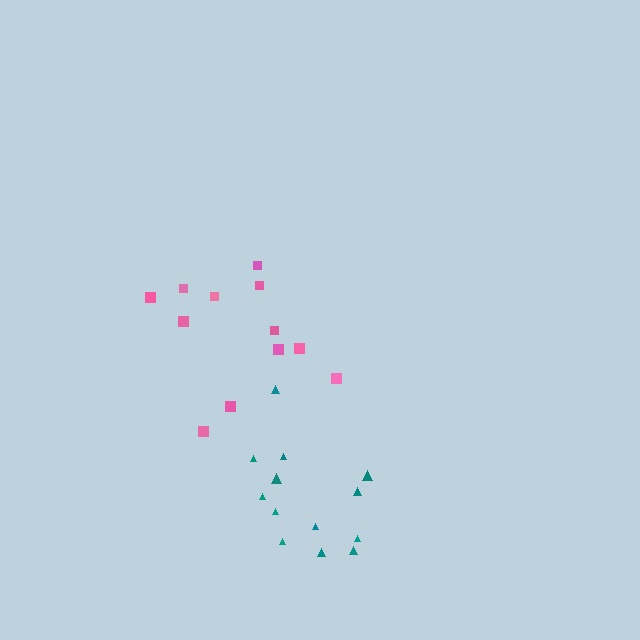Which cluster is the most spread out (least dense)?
Pink.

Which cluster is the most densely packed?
Teal.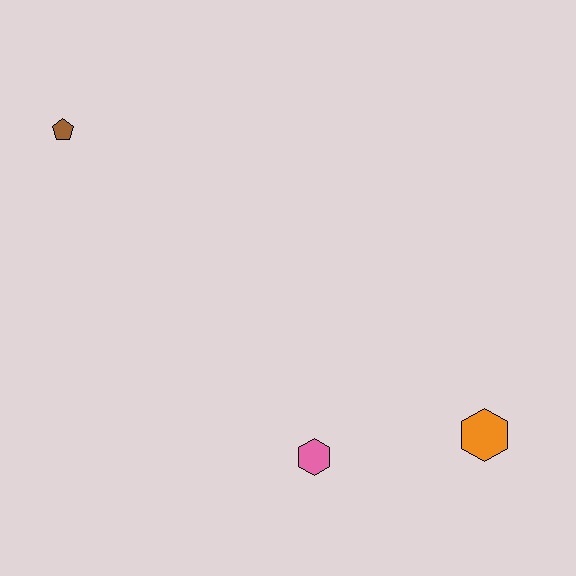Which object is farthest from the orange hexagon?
The brown pentagon is farthest from the orange hexagon.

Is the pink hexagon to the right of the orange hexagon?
No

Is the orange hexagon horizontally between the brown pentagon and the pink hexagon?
No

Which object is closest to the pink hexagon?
The orange hexagon is closest to the pink hexagon.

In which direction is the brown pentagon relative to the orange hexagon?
The brown pentagon is to the left of the orange hexagon.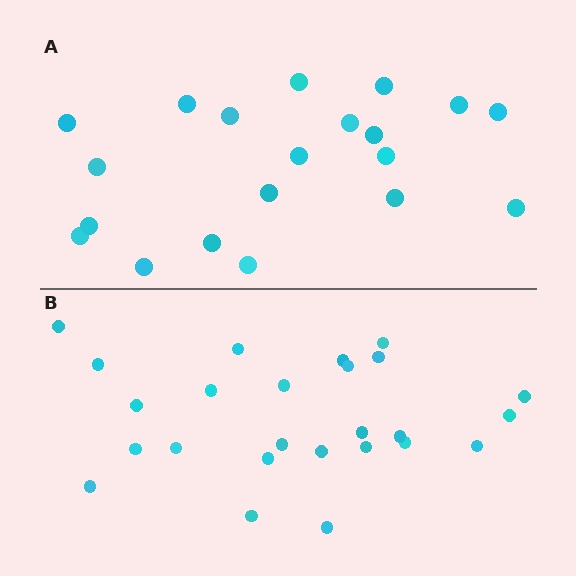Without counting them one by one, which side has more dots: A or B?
Region B (the bottom region) has more dots.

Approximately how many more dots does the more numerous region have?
Region B has about 5 more dots than region A.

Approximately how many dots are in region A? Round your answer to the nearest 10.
About 20 dots.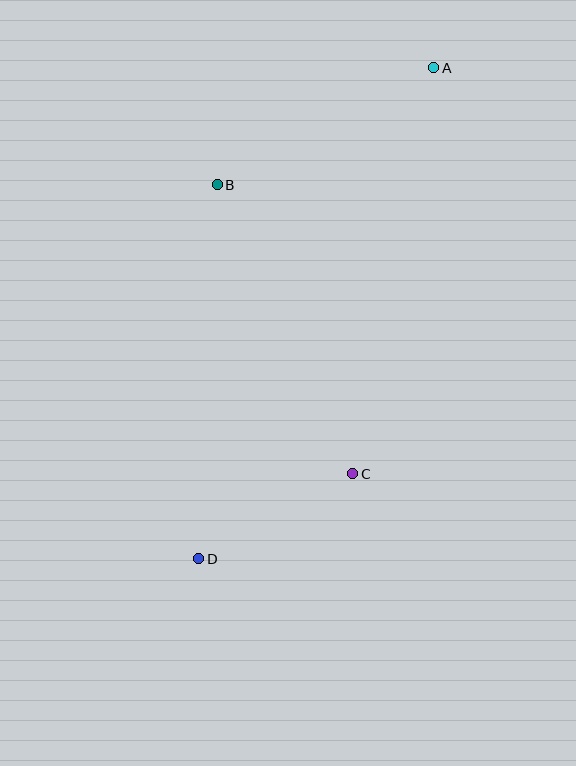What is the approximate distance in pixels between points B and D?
The distance between B and D is approximately 374 pixels.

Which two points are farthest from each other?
Points A and D are farthest from each other.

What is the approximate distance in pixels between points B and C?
The distance between B and C is approximately 319 pixels.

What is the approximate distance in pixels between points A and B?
The distance between A and B is approximately 246 pixels.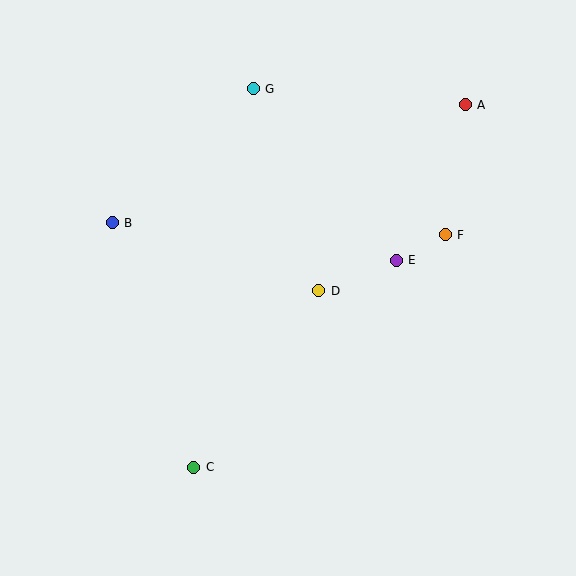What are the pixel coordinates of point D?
Point D is at (319, 291).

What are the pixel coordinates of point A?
Point A is at (465, 105).